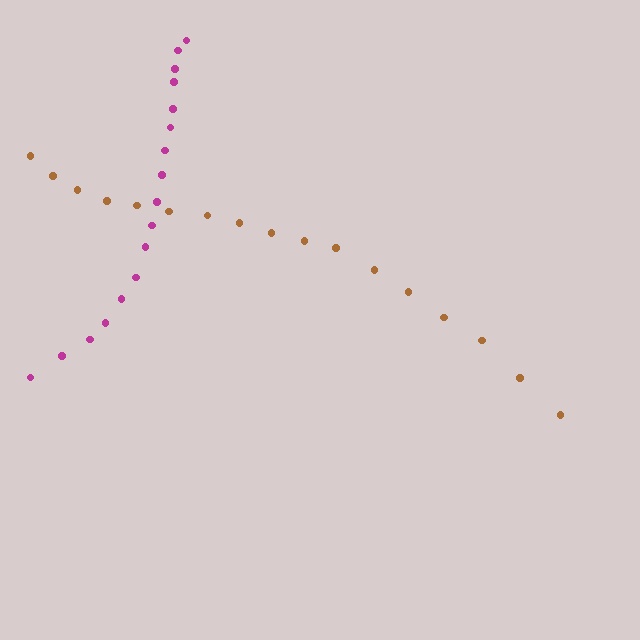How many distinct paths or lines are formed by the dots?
There are 2 distinct paths.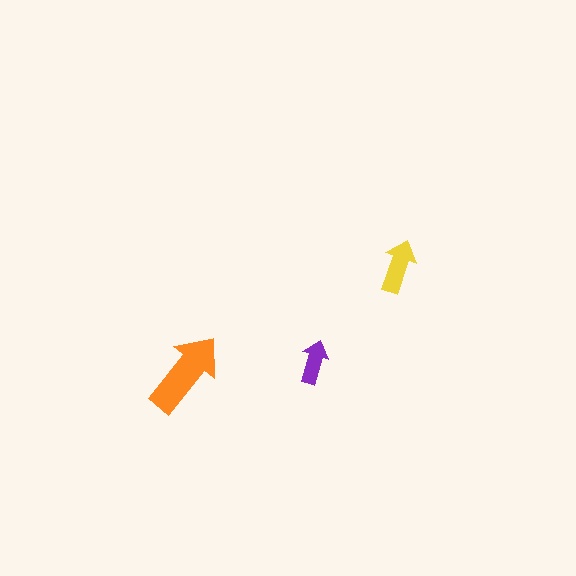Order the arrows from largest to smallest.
the orange one, the yellow one, the purple one.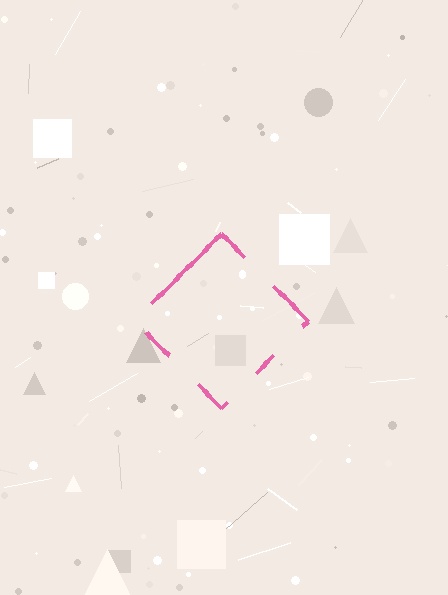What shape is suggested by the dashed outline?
The dashed outline suggests a diamond.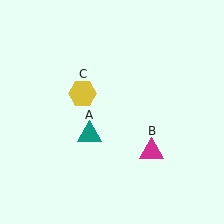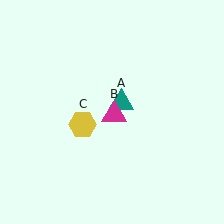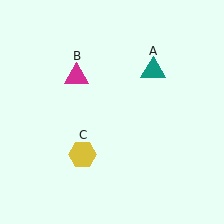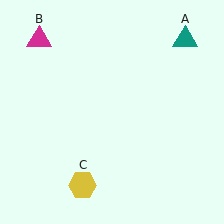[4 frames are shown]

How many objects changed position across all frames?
3 objects changed position: teal triangle (object A), magenta triangle (object B), yellow hexagon (object C).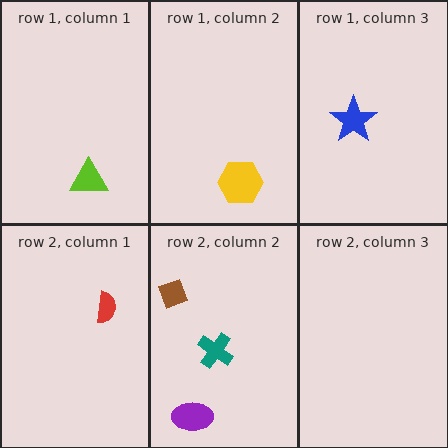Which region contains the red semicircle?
The row 2, column 1 region.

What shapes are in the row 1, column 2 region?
The yellow hexagon.